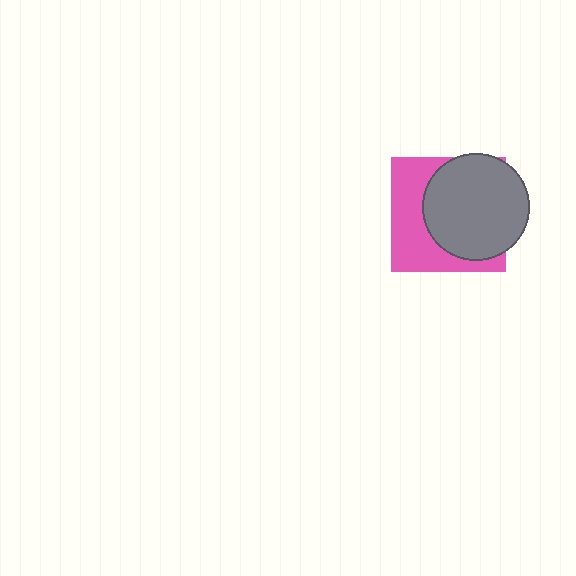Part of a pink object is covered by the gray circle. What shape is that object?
It is a square.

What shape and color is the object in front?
The object in front is a gray circle.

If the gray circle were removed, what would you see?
You would see the complete pink square.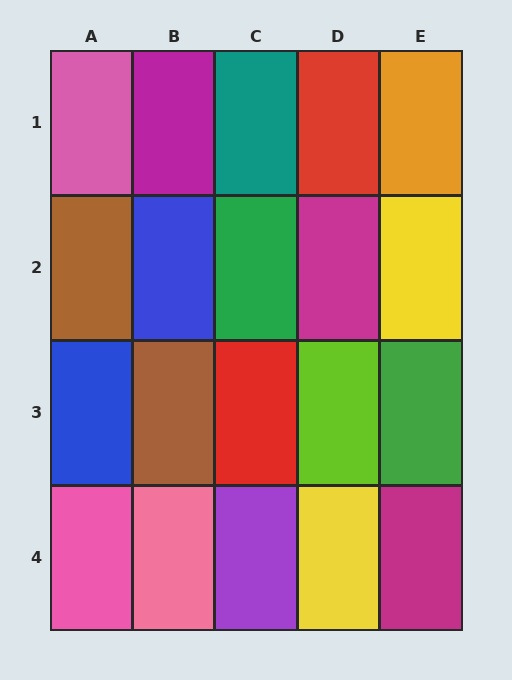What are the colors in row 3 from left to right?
Blue, brown, red, lime, green.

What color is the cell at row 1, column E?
Orange.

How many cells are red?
2 cells are red.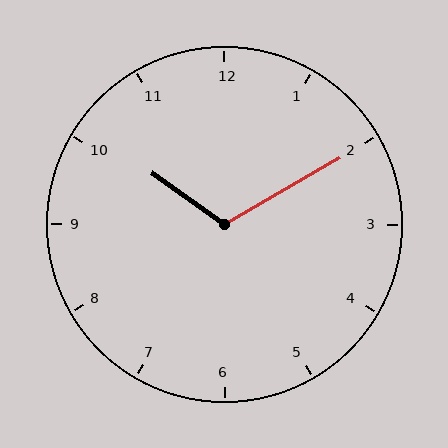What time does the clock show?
10:10.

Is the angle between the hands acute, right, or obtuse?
It is obtuse.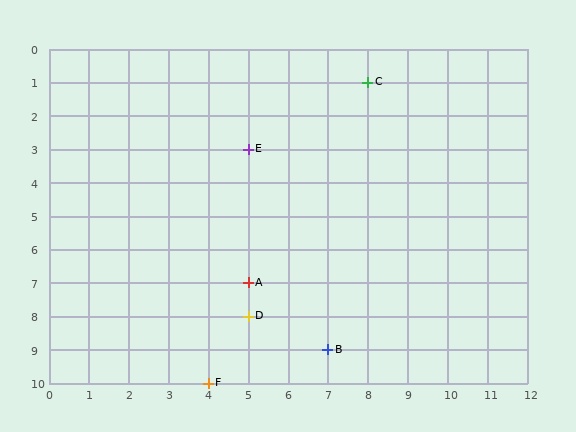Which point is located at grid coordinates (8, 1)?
Point C is at (8, 1).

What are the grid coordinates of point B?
Point B is at grid coordinates (7, 9).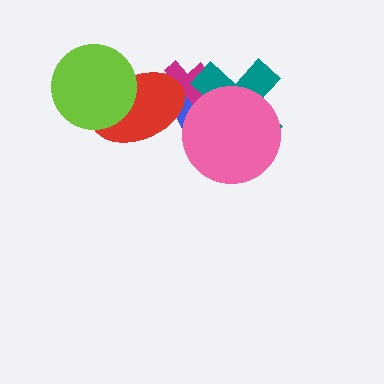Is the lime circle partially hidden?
No, no other shape covers it.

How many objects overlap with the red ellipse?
3 objects overlap with the red ellipse.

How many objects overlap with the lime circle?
1 object overlaps with the lime circle.